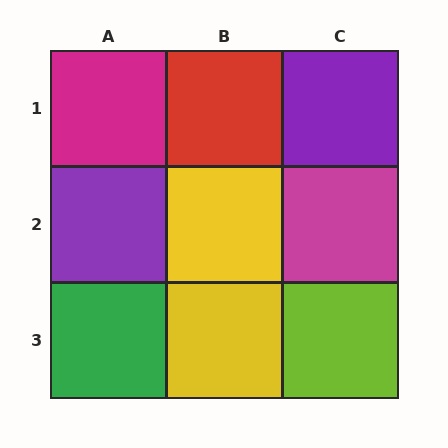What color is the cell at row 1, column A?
Magenta.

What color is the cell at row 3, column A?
Green.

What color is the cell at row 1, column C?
Purple.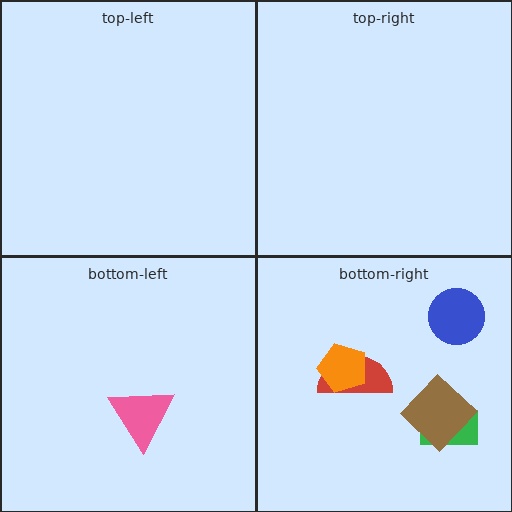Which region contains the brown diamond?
The bottom-right region.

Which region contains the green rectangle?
The bottom-right region.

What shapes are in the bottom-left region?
The pink triangle.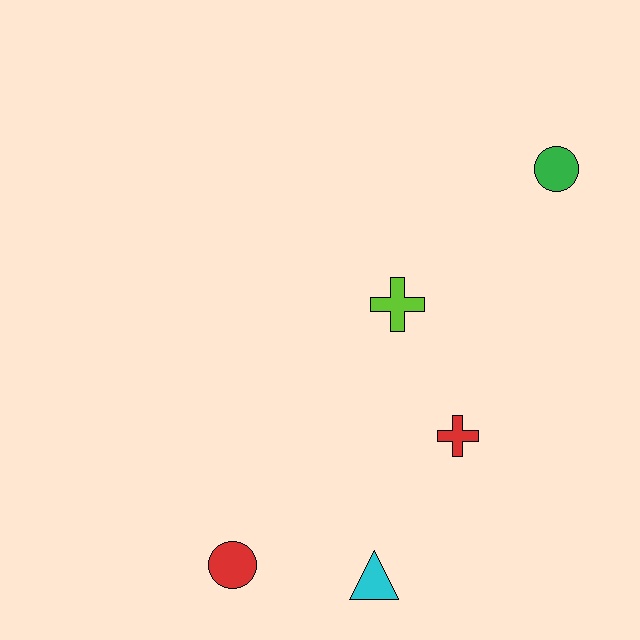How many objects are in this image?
There are 5 objects.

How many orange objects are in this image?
There are no orange objects.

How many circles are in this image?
There are 2 circles.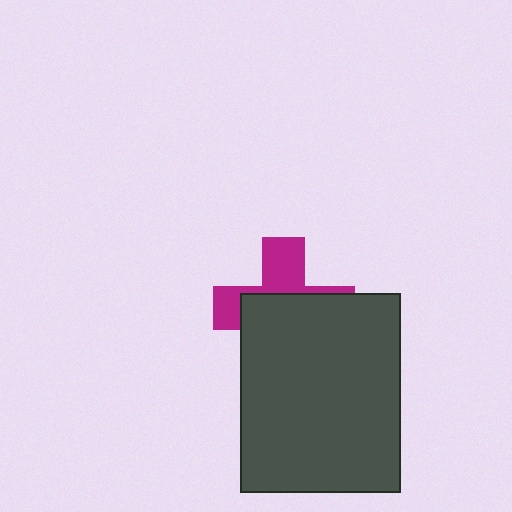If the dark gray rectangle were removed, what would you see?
You would see the complete magenta cross.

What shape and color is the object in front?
The object in front is a dark gray rectangle.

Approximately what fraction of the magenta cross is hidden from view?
Roughly 60% of the magenta cross is hidden behind the dark gray rectangle.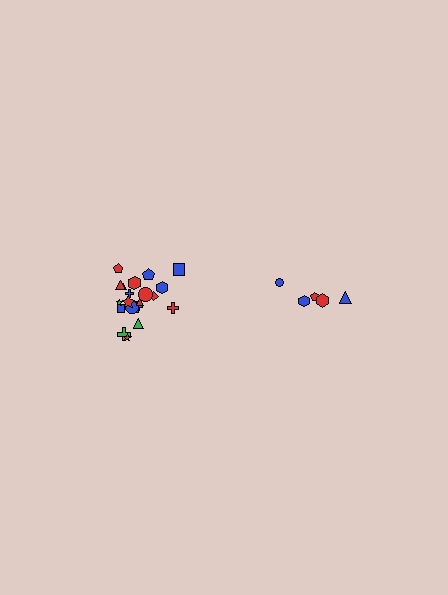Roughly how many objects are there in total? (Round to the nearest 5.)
Roughly 25 objects in total.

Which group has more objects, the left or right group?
The left group.